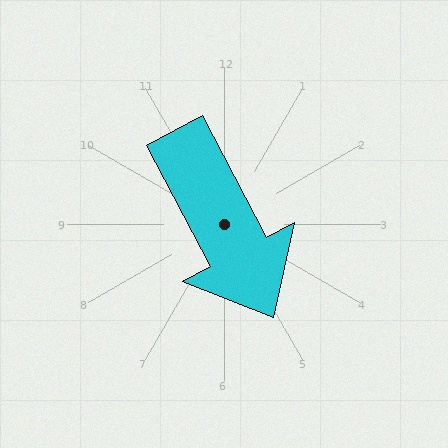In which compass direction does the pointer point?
Southeast.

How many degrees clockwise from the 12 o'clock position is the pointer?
Approximately 152 degrees.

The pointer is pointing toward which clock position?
Roughly 5 o'clock.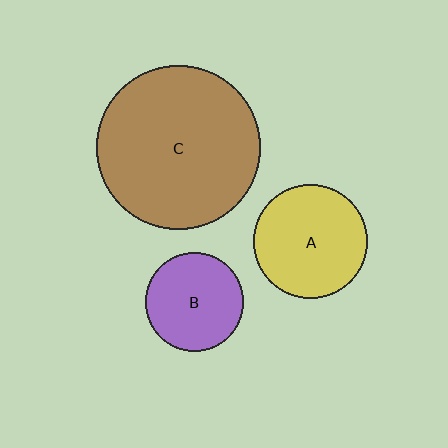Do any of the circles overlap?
No, none of the circles overlap.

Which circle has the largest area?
Circle C (brown).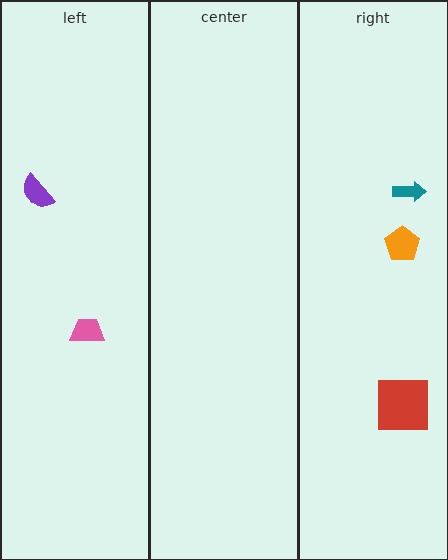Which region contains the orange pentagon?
The right region.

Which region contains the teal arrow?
The right region.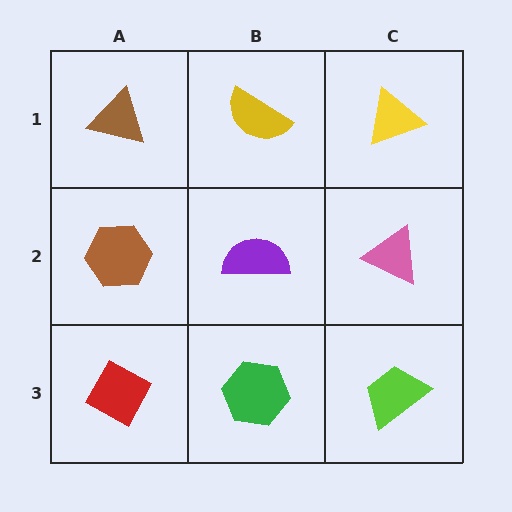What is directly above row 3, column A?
A brown hexagon.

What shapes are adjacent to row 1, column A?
A brown hexagon (row 2, column A), a yellow semicircle (row 1, column B).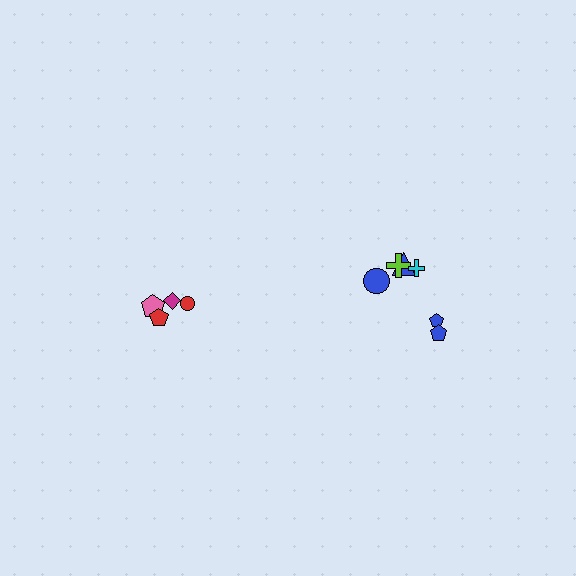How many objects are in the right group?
There are 6 objects.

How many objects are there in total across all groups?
There are 10 objects.